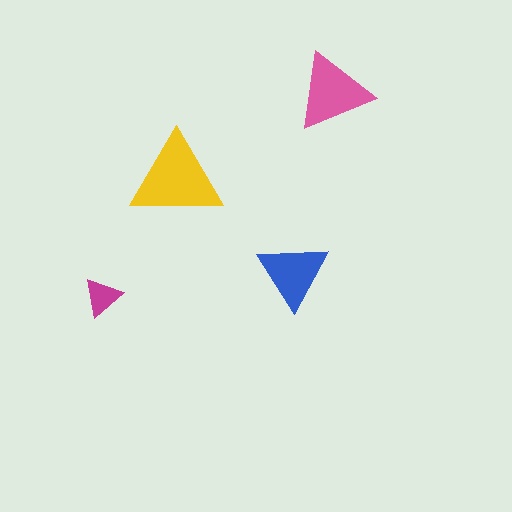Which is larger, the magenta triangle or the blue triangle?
The blue one.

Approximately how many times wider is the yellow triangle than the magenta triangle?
About 2.5 times wider.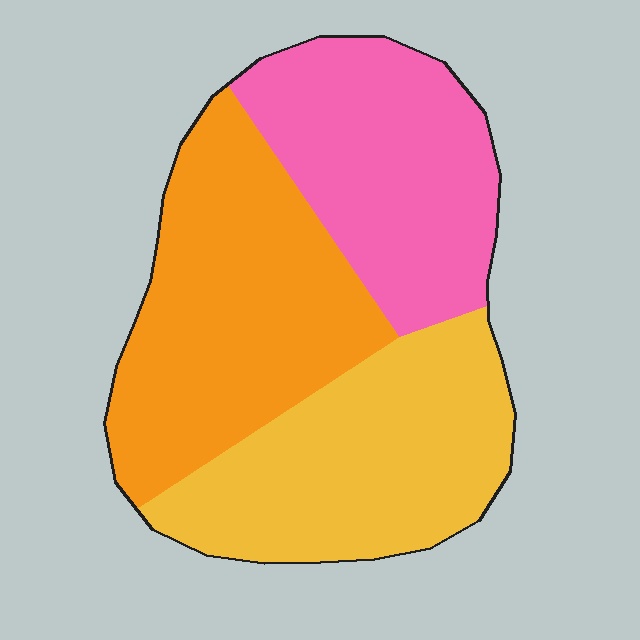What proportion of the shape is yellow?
Yellow covers about 35% of the shape.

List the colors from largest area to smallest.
From largest to smallest: orange, yellow, pink.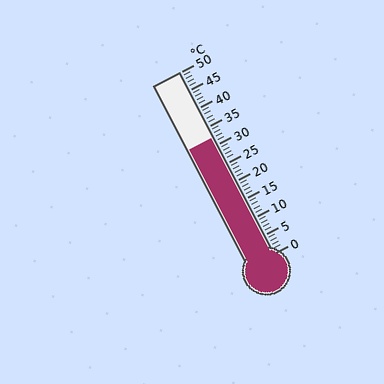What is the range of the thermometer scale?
The thermometer scale ranges from 0°C to 50°C.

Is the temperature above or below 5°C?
The temperature is above 5°C.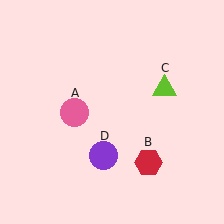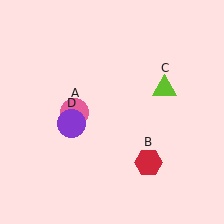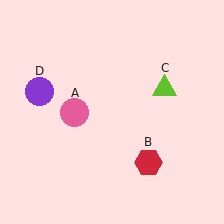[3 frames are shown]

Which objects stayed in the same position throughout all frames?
Pink circle (object A) and red hexagon (object B) and lime triangle (object C) remained stationary.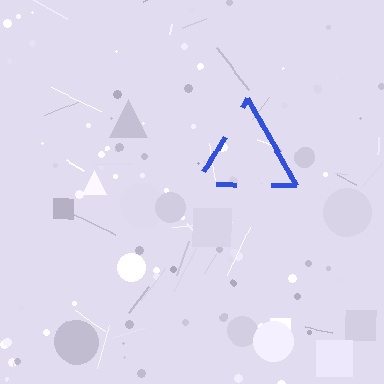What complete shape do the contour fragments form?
The contour fragments form a triangle.